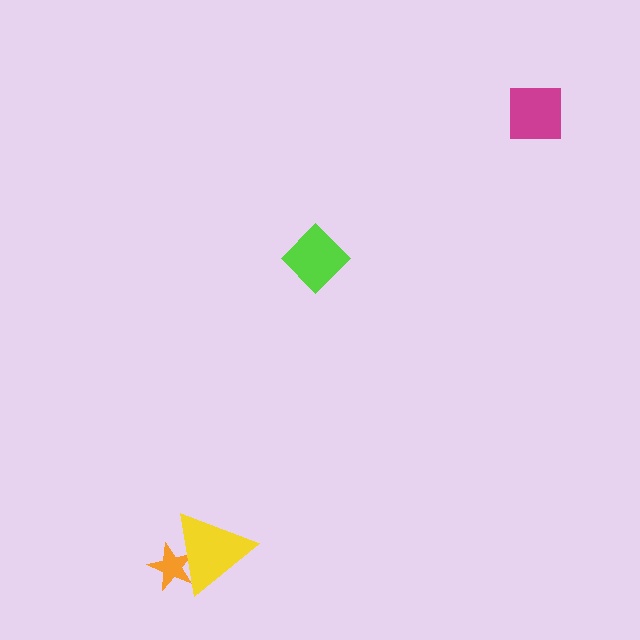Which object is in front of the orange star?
The yellow triangle is in front of the orange star.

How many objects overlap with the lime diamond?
0 objects overlap with the lime diamond.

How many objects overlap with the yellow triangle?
1 object overlaps with the yellow triangle.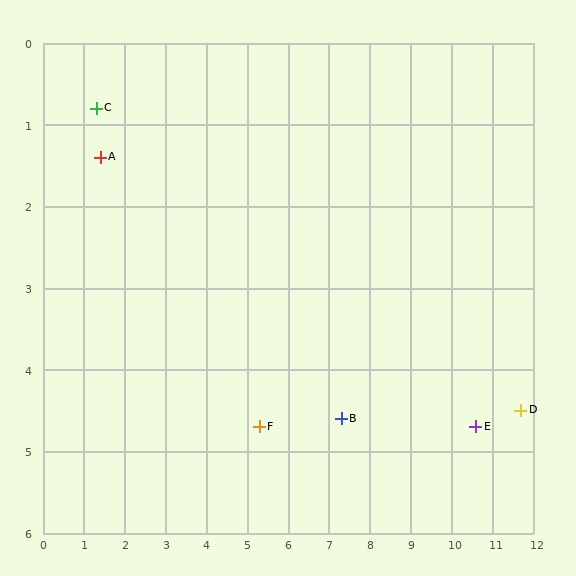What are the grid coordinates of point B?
Point B is at approximately (7.3, 4.6).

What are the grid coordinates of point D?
Point D is at approximately (11.7, 4.5).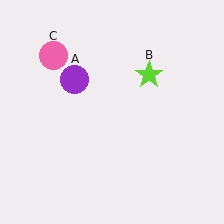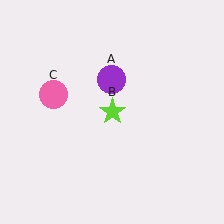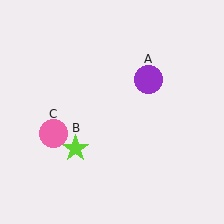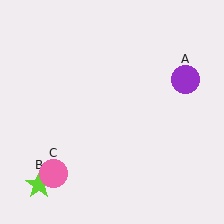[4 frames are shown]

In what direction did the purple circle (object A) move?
The purple circle (object A) moved right.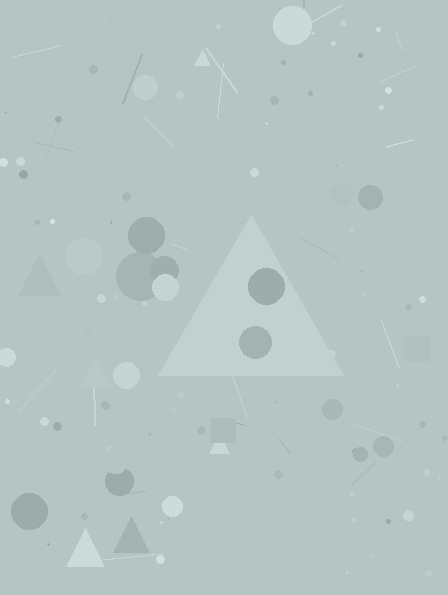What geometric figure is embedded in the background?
A triangle is embedded in the background.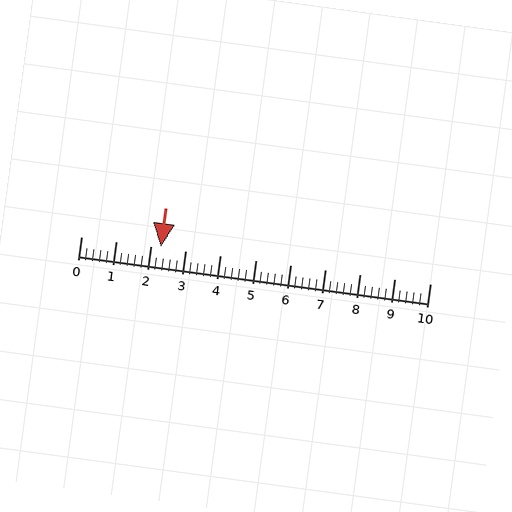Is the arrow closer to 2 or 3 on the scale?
The arrow is closer to 2.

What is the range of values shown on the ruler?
The ruler shows values from 0 to 10.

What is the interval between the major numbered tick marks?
The major tick marks are spaced 1 units apart.